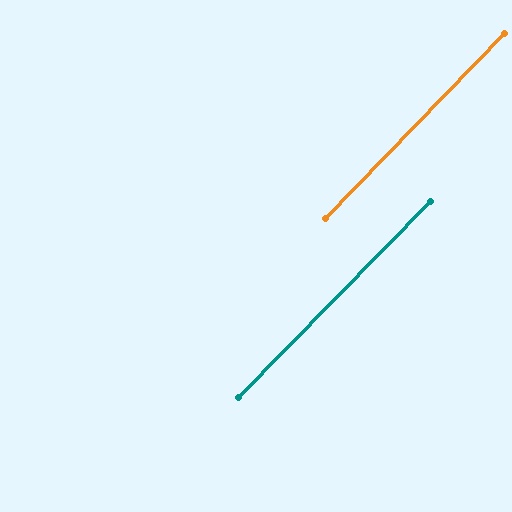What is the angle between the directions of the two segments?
Approximately 0 degrees.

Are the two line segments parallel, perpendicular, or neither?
Parallel — their directions differ by only 0.4°.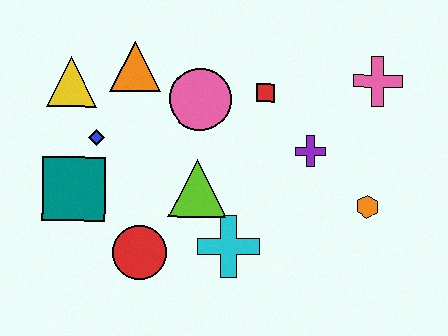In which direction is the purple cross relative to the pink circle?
The purple cross is to the right of the pink circle.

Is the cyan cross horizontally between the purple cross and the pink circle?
Yes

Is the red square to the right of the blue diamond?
Yes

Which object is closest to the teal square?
The blue diamond is closest to the teal square.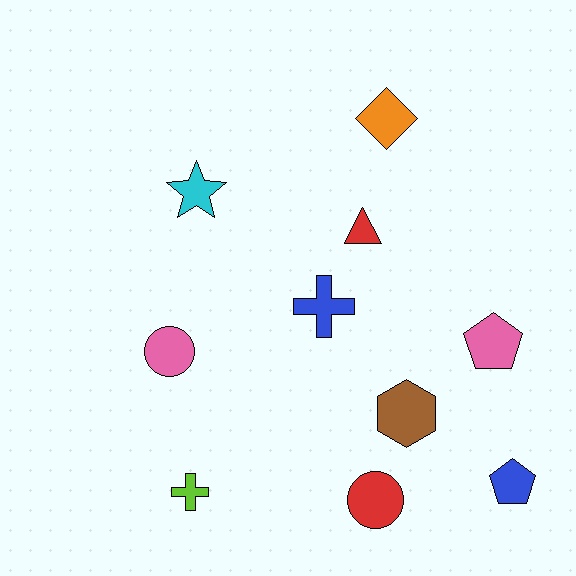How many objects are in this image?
There are 10 objects.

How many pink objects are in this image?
There are 2 pink objects.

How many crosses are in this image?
There are 2 crosses.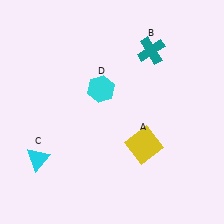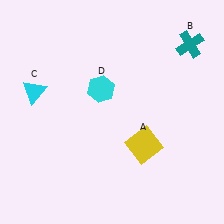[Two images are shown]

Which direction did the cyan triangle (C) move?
The cyan triangle (C) moved up.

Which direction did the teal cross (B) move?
The teal cross (B) moved right.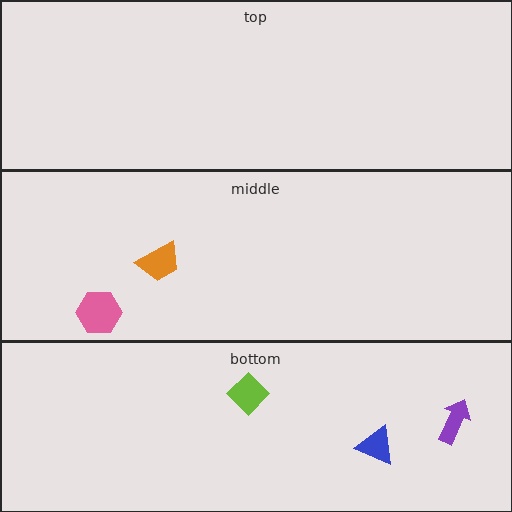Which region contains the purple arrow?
The bottom region.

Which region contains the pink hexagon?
The middle region.